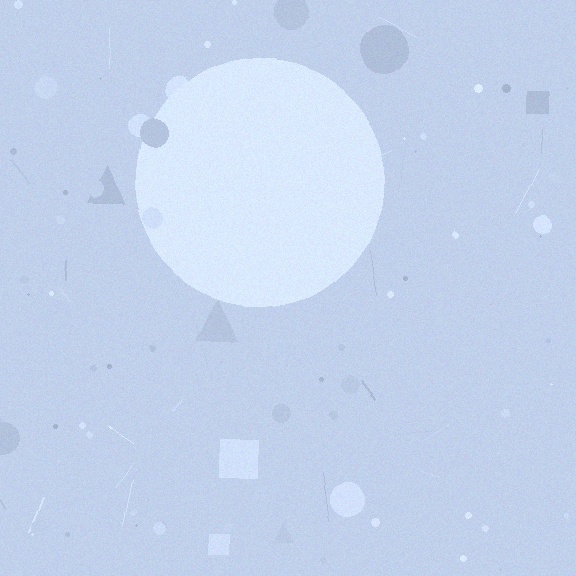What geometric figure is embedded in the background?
A circle is embedded in the background.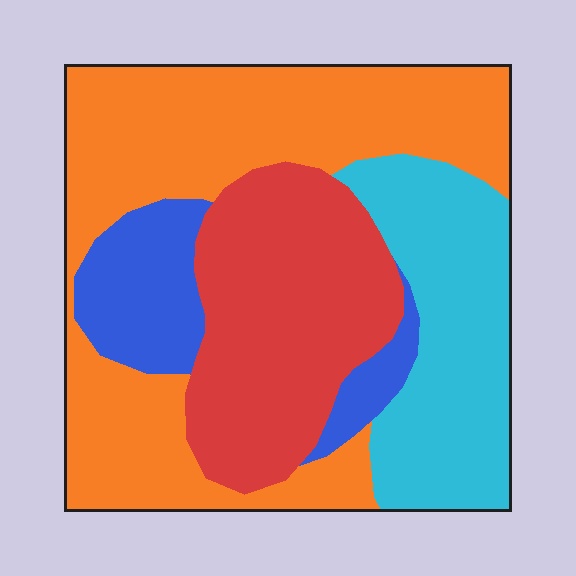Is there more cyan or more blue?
Cyan.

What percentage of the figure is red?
Red takes up about one quarter (1/4) of the figure.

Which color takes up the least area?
Blue, at roughly 10%.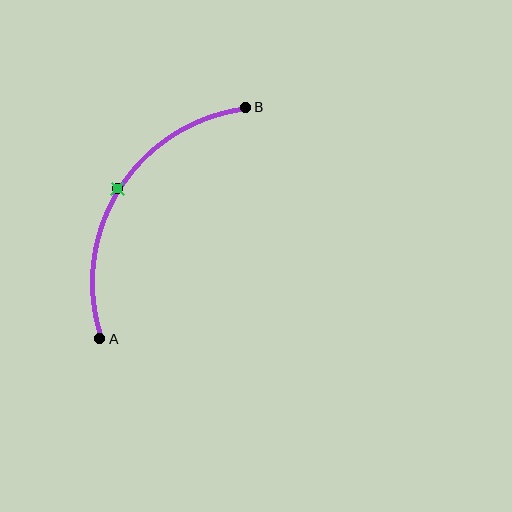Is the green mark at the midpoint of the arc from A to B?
Yes. The green mark lies on the arc at equal arc-length from both A and B — it is the arc midpoint.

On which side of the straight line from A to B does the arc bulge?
The arc bulges to the left of the straight line connecting A and B.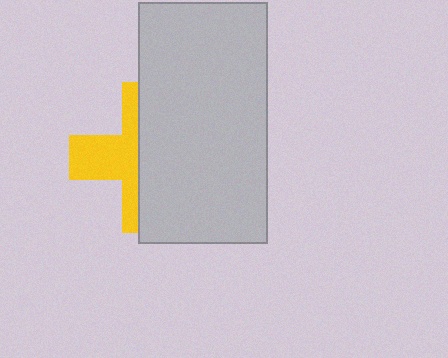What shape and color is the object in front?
The object in front is a light gray rectangle.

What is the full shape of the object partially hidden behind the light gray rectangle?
The partially hidden object is a yellow cross.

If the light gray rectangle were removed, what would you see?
You would see the complete yellow cross.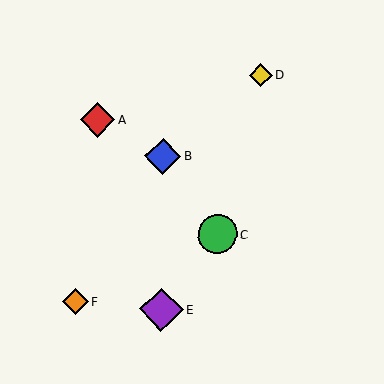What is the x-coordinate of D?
Object D is at x≈261.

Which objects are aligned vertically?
Objects B, E are aligned vertically.